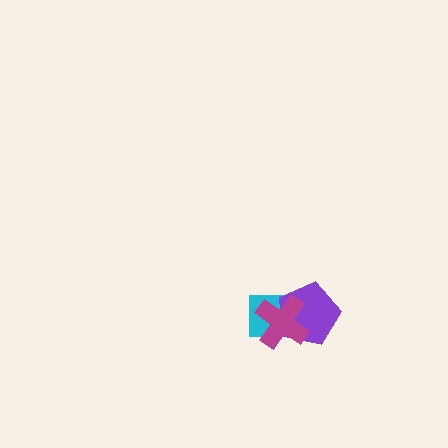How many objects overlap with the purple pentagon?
2 objects overlap with the purple pentagon.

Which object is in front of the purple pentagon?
The magenta cross is in front of the purple pentagon.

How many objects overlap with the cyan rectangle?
2 objects overlap with the cyan rectangle.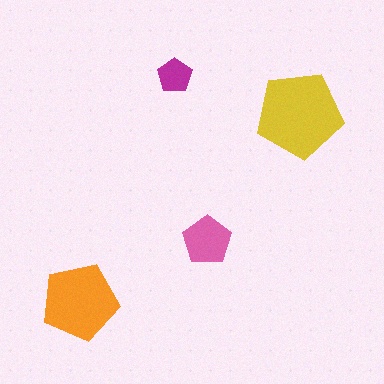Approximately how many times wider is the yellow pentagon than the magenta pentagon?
About 2.5 times wider.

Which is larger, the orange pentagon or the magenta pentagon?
The orange one.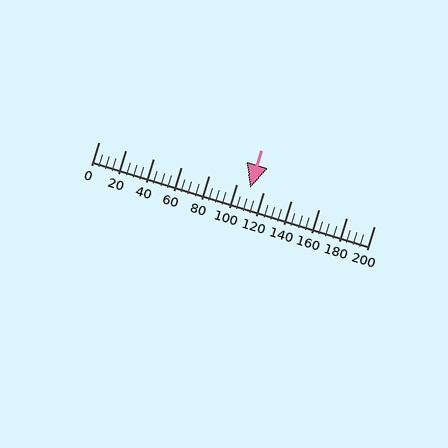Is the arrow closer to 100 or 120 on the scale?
The arrow is closer to 120.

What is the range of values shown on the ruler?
The ruler shows values from 0 to 200.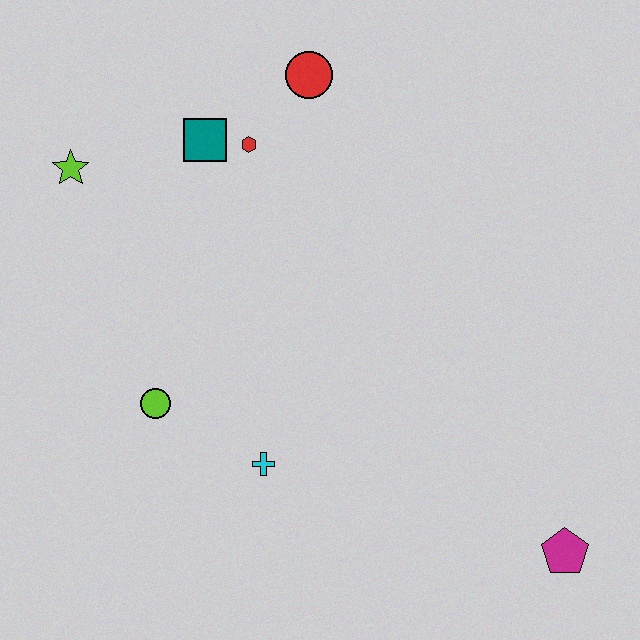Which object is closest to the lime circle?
The cyan cross is closest to the lime circle.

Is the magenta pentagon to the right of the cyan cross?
Yes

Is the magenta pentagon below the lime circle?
Yes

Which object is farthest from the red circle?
The magenta pentagon is farthest from the red circle.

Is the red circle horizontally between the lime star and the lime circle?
No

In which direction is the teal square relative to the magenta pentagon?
The teal square is above the magenta pentagon.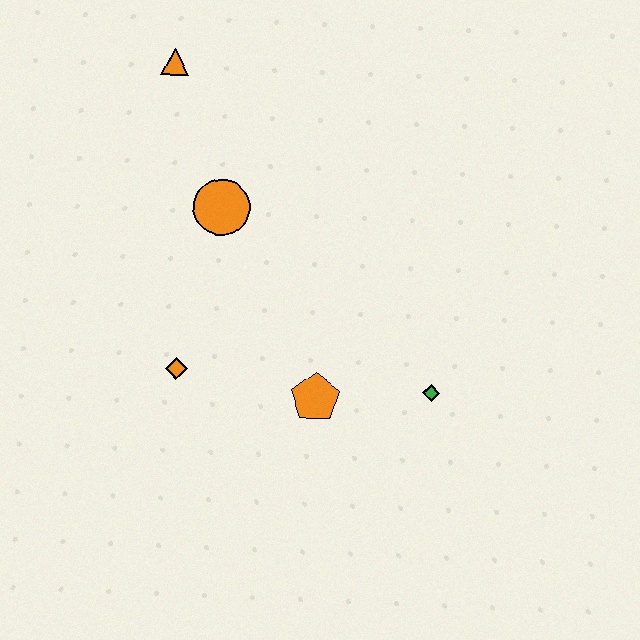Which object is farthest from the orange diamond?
The orange triangle is farthest from the orange diamond.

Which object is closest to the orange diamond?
The orange pentagon is closest to the orange diamond.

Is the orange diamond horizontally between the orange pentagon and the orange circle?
No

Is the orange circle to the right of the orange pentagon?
No